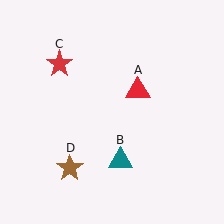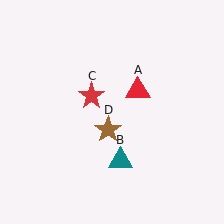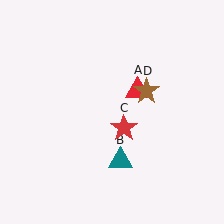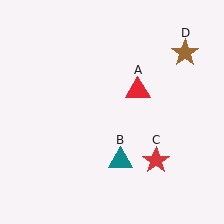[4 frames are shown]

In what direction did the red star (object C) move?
The red star (object C) moved down and to the right.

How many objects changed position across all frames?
2 objects changed position: red star (object C), brown star (object D).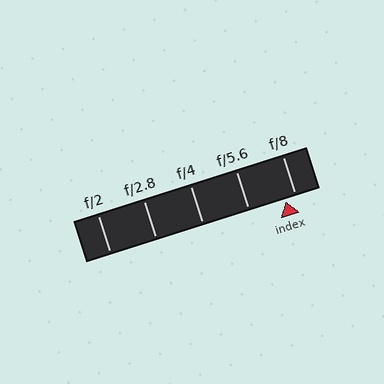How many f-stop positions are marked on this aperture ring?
There are 5 f-stop positions marked.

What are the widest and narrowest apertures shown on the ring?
The widest aperture shown is f/2 and the narrowest is f/8.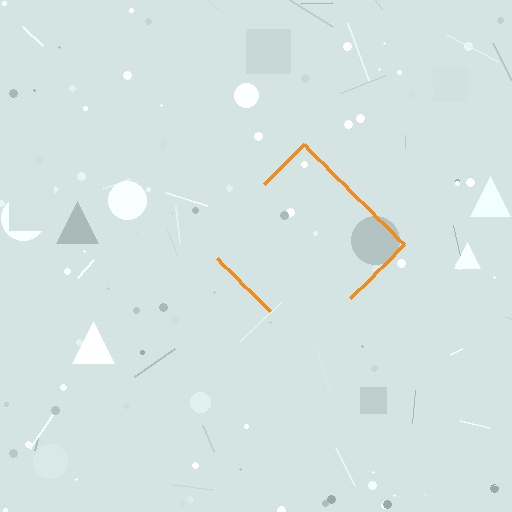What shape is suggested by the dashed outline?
The dashed outline suggests a diamond.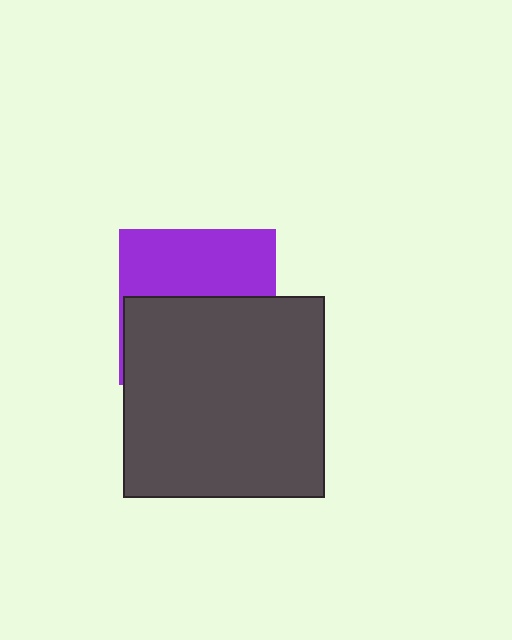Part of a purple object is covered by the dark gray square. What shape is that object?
It is a square.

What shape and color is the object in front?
The object in front is a dark gray square.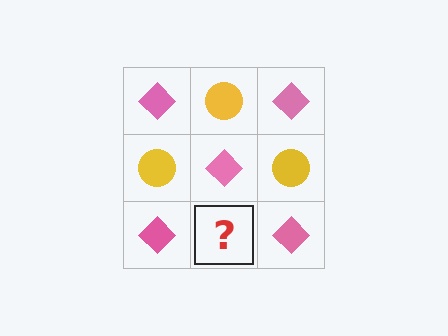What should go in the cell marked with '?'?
The missing cell should contain a yellow circle.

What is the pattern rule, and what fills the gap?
The rule is that it alternates pink diamond and yellow circle in a checkerboard pattern. The gap should be filled with a yellow circle.